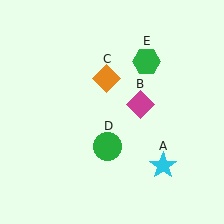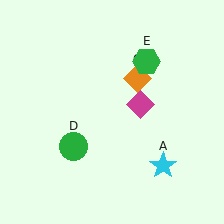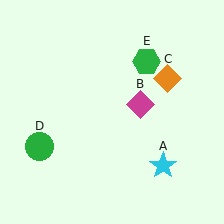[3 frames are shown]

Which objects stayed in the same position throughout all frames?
Cyan star (object A) and magenta diamond (object B) and green hexagon (object E) remained stationary.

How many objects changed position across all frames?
2 objects changed position: orange diamond (object C), green circle (object D).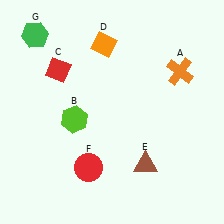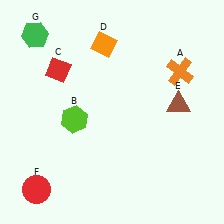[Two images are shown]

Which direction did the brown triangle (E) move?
The brown triangle (E) moved up.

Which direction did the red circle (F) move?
The red circle (F) moved left.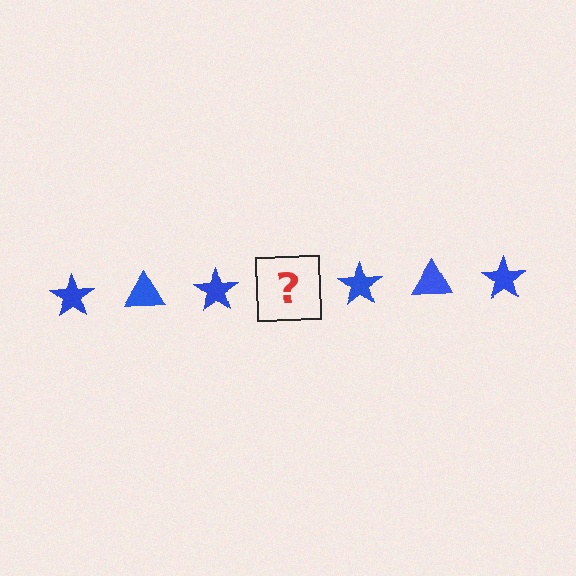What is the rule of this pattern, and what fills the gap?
The rule is that the pattern cycles through star, triangle shapes in blue. The gap should be filled with a blue triangle.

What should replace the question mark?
The question mark should be replaced with a blue triangle.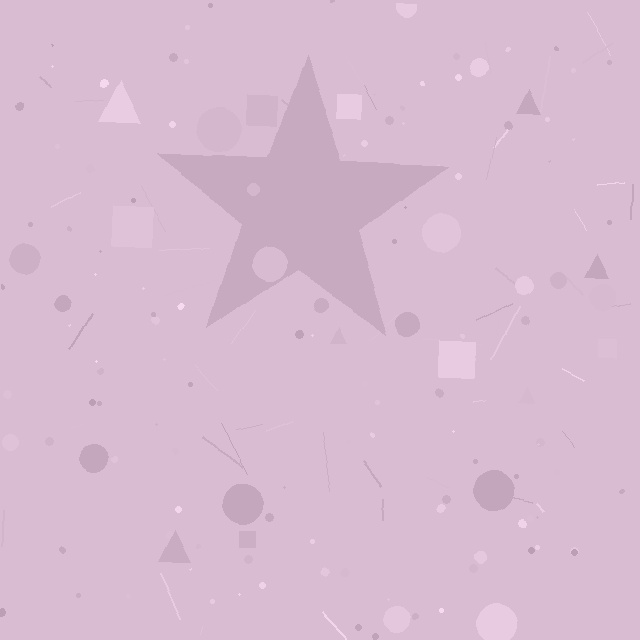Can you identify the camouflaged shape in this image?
The camouflaged shape is a star.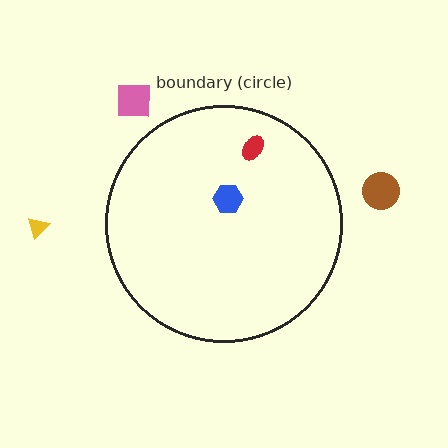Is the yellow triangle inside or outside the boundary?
Outside.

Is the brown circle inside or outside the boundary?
Outside.